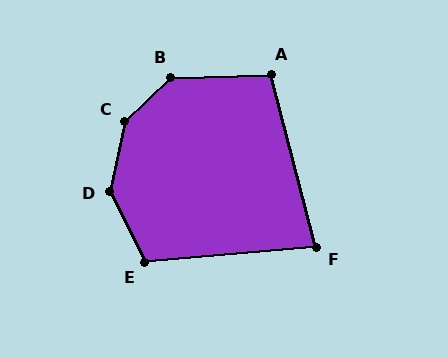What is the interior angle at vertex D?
Approximately 142 degrees (obtuse).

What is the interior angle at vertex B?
Approximately 138 degrees (obtuse).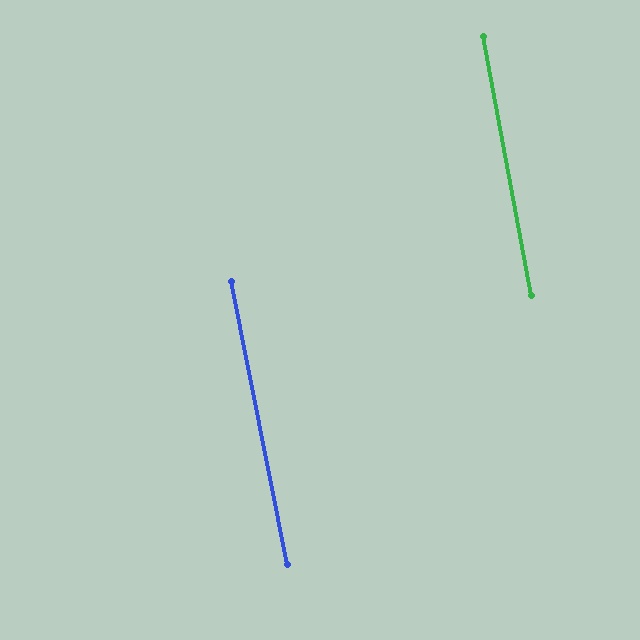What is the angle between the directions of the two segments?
Approximately 1 degree.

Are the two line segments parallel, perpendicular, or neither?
Parallel — their directions differ by only 0.6°.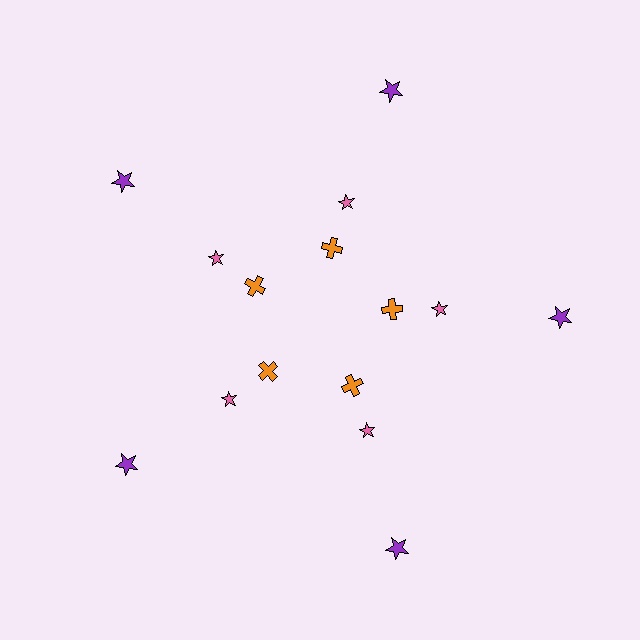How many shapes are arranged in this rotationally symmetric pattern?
There are 15 shapes, arranged in 5 groups of 3.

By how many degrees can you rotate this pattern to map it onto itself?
The pattern maps onto itself every 72 degrees of rotation.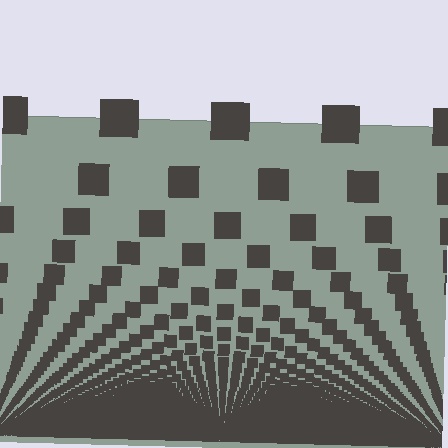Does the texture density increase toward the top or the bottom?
Density increases toward the bottom.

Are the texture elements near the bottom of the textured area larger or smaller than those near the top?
Smaller. The gradient is inverted — elements near the bottom are smaller and denser.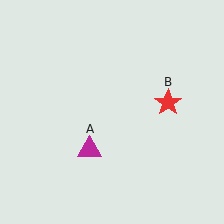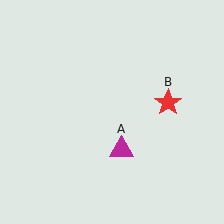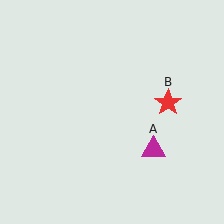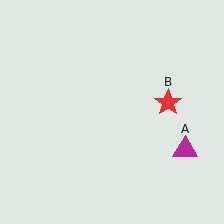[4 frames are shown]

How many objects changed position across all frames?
1 object changed position: magenta triangle (object A).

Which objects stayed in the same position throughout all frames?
Red star (object B) remained stationary.